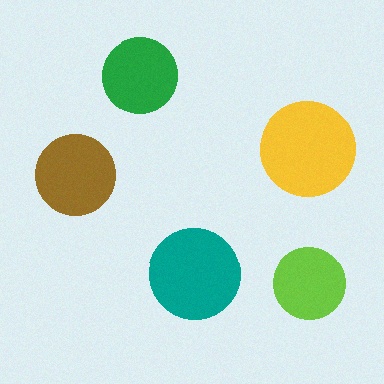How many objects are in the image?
There are 5 objects in the image.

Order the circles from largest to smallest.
the yellow one, the teal one, the brown one, the green one, the lime one.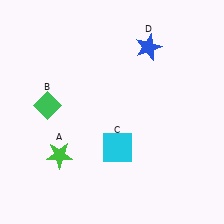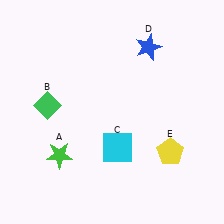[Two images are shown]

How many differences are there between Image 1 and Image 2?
There is 1 difference between the two images.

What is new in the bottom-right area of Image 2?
A yellow pentagon (E) was added in the bottom-right area of Image 2.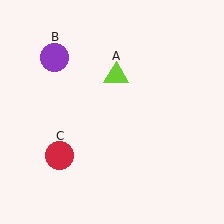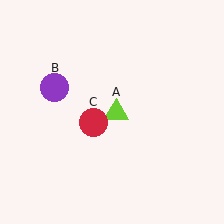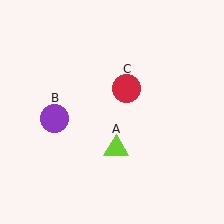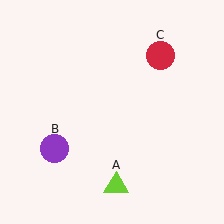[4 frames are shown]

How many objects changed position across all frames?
3 objects changed position: lime triangle (object A), purple circle (object B), red circle (object C).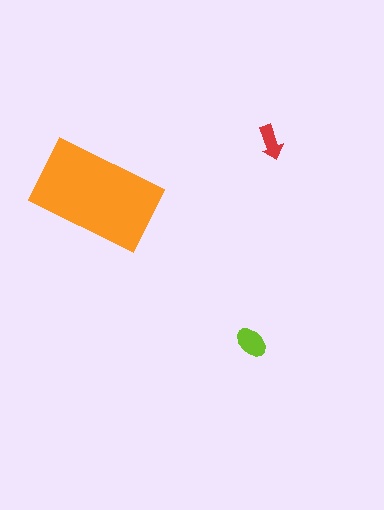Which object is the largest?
The orange rectangle.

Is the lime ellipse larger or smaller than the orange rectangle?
Smaller.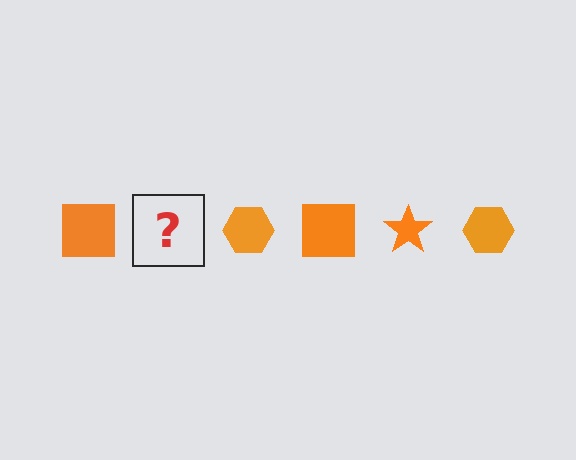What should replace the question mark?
The question mark should be replaced with an orange star.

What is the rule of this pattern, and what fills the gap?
The rule is that the pattern cycles through square, star, hexagon shapes in orange. The gap should be filled with an orange star.